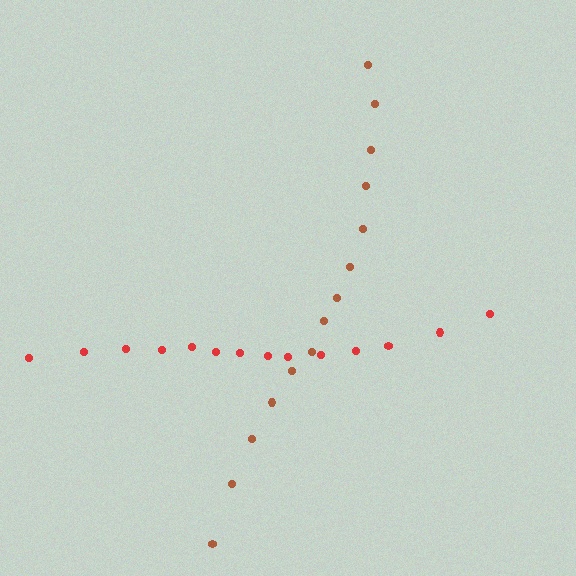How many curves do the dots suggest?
There are 2 distinct paths.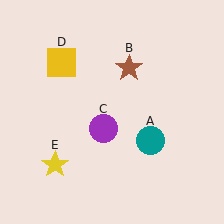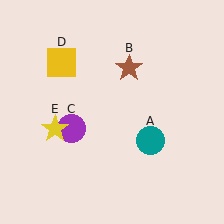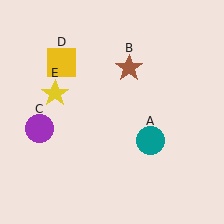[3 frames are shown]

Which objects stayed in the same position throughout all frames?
Teal circle (object A) and brown star (object B) and yellow square (object D) remained stationary.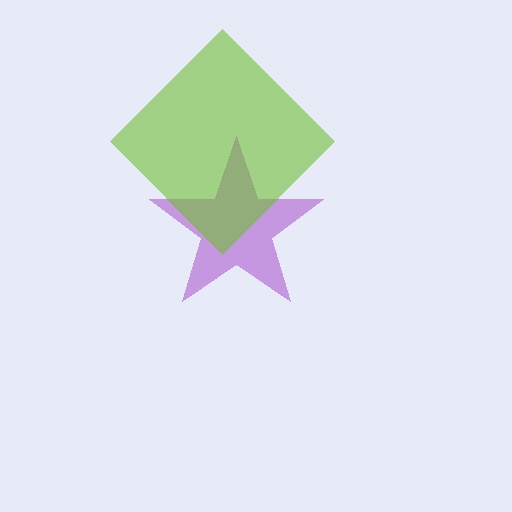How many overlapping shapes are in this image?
There are 2 overlapping shapes in the image.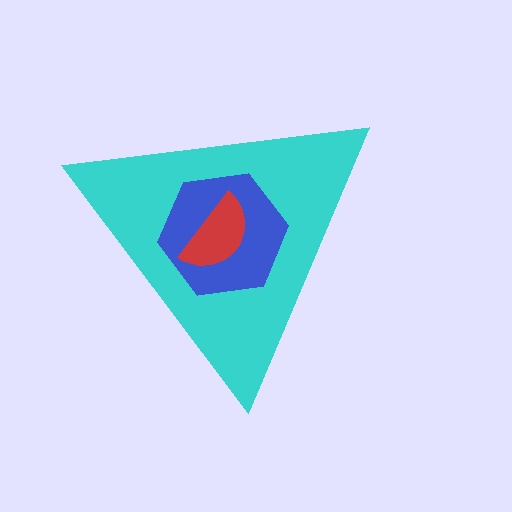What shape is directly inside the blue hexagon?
The red semicircle.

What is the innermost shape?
The red semicircle.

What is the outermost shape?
The cyan triangle.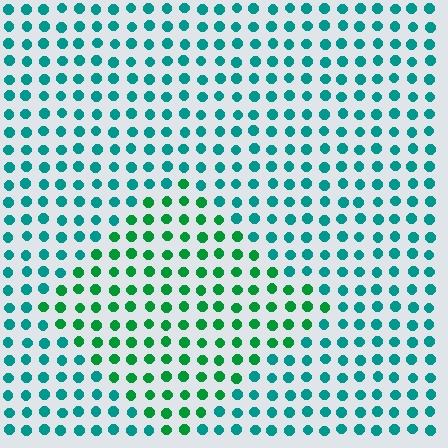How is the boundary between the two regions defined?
The boundary is defined purely by a slight shift in hue (about 36 degrees). Spacing, size, and orientation are identical on both sides.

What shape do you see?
I see a diamond.